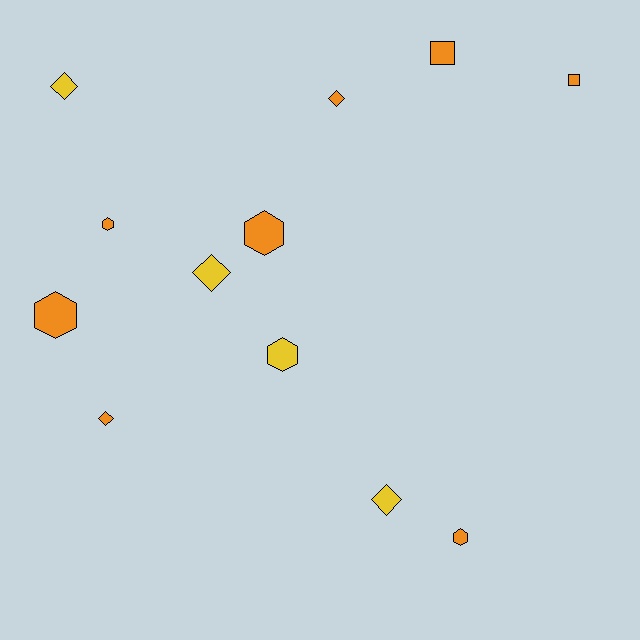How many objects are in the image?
There are 12 objects.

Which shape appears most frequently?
Diamond, with 5 objects.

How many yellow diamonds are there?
There are 3 yellow diamonds.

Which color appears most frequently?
Orange, with 8 objects.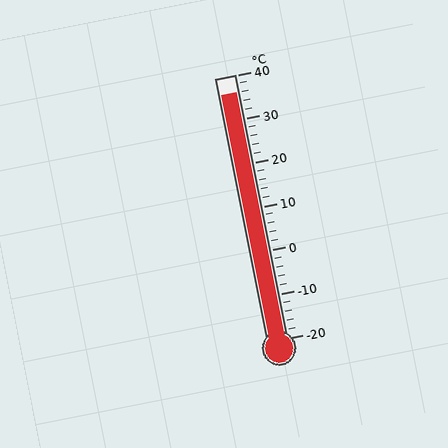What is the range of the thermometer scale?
The thermometer scale ranges from -20°C to 40°C.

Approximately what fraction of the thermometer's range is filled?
The thermometer is filled to approximately 95% of its range.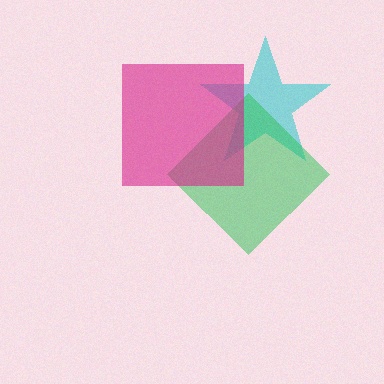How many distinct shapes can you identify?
There are 3 distinct shapes: a cyan star, a green diamond, a magenta square.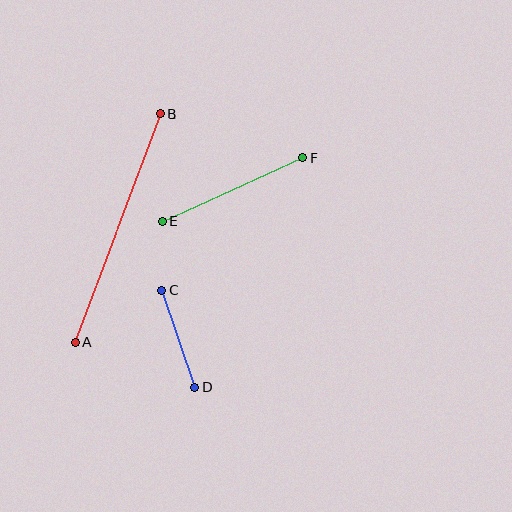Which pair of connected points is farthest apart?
Points A and B are farthest apart.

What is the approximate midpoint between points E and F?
The midpoint is at approximately (232, 190) pixels.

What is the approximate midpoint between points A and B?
The midpoint is at approximately (118, 228) pixels.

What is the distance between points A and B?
The distance is approximately 243 pixels.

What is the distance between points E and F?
The distance is approximately 154 pixels.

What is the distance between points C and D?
The distance is approximately 102 pixels.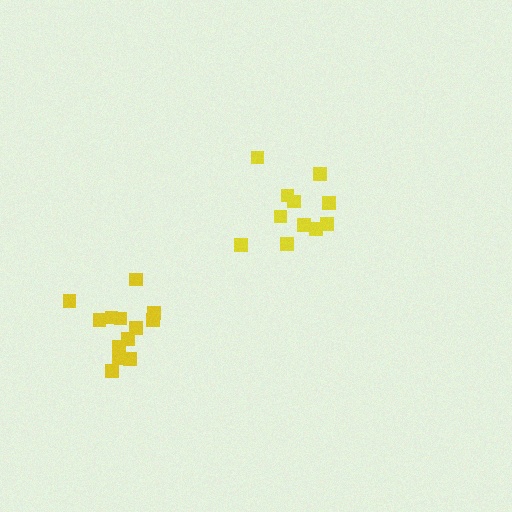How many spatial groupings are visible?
There are 2 spatial groupings.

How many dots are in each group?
Group 1: 14 dots, Group 2: 11 dots (25 total).